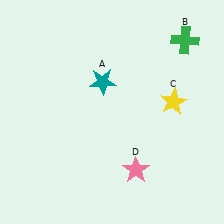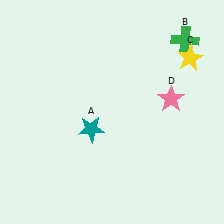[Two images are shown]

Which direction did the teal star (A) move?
The teal star (A) moved down.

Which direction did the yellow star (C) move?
The yellow star (C) moved up.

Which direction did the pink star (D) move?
The pink star (D) moved up.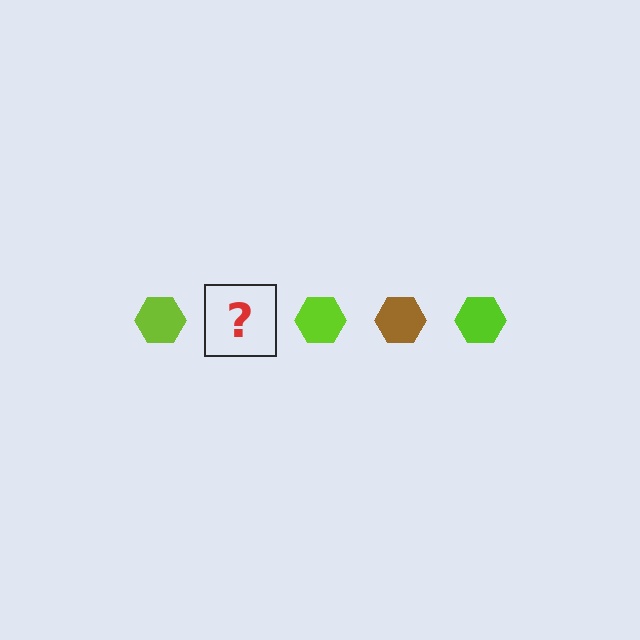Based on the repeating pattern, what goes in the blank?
The blank should be a brown hexagon.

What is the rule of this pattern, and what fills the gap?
The rule is that the pattern cycles through lime, brown hexagons. The gap should be filled with a brown hexagon.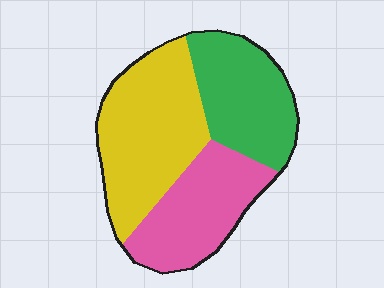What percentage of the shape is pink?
Pink takes up about one third (1/3) of the shape.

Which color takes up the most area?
Yellow, at roughly 40%.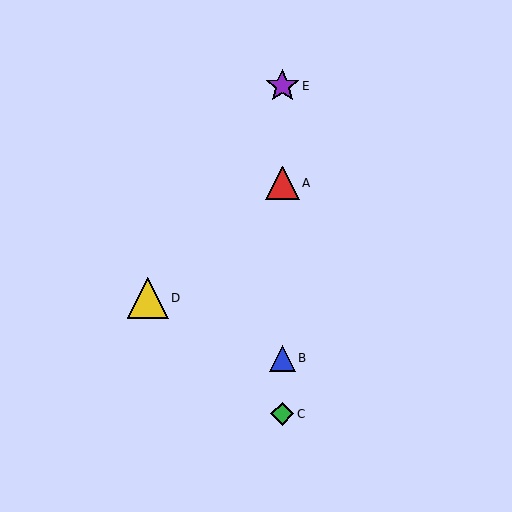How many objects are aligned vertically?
4 objects (A, B, C, E) are aligned vertically.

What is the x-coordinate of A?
Object A is at x≈282.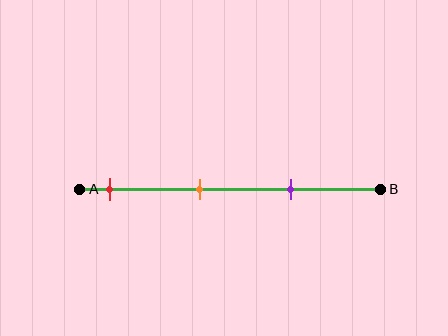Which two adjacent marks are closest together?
The orange and purple marks are the closest adjacent pair.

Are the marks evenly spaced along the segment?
Yes, the marks are approximately evenly spaced.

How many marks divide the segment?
There are 3 marks dividing the segment.